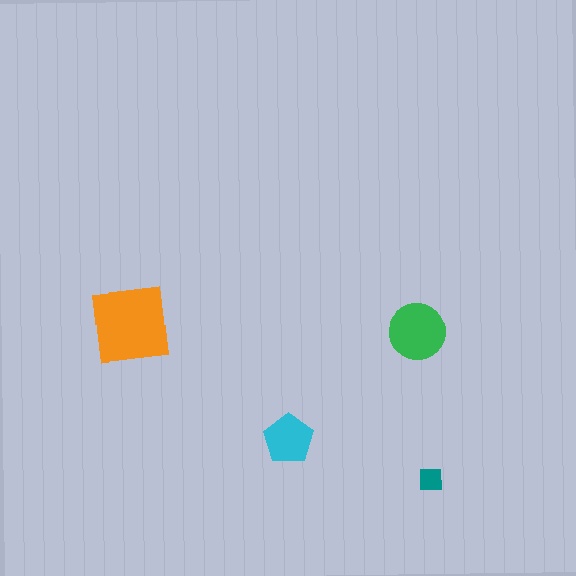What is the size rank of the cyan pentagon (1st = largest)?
3rd.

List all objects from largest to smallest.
The orange square, the green circle, the cyan pentagon, the teal square.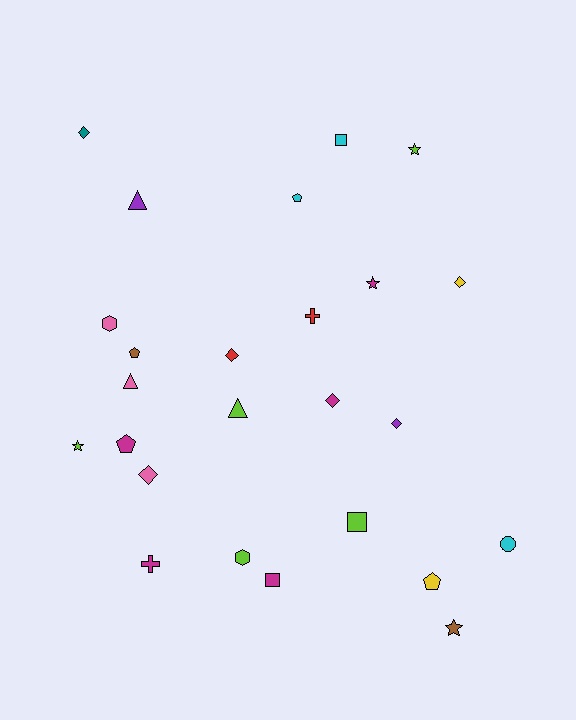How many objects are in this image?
There are 25 objects.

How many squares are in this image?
There are 3 squares.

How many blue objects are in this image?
There are no blue objects.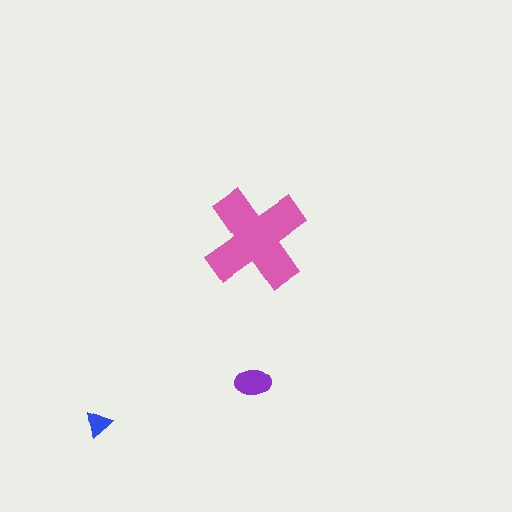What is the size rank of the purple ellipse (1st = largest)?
2nd.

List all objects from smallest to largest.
The blue triangle, the purple ellipse, the pink cross.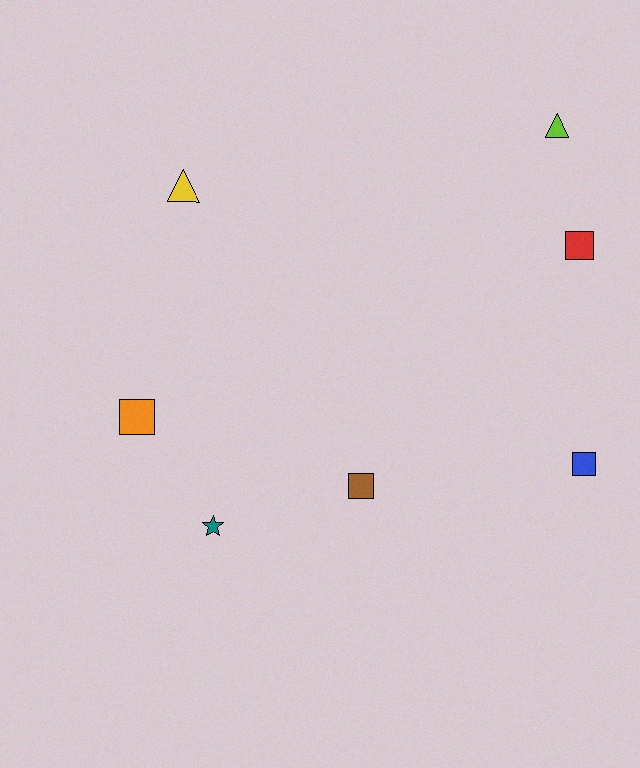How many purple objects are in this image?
There are no purple objects.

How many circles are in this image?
There are no circles.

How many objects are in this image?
There are 7 objects.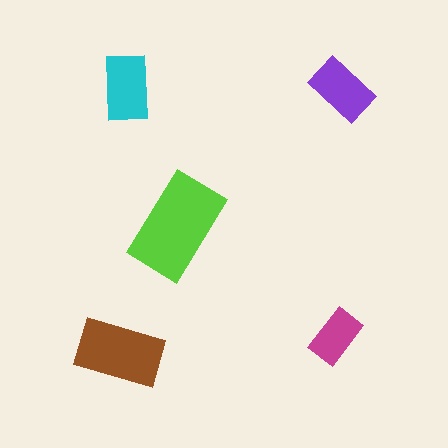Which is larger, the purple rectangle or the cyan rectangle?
The cyan one.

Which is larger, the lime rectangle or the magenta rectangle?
The lime one.